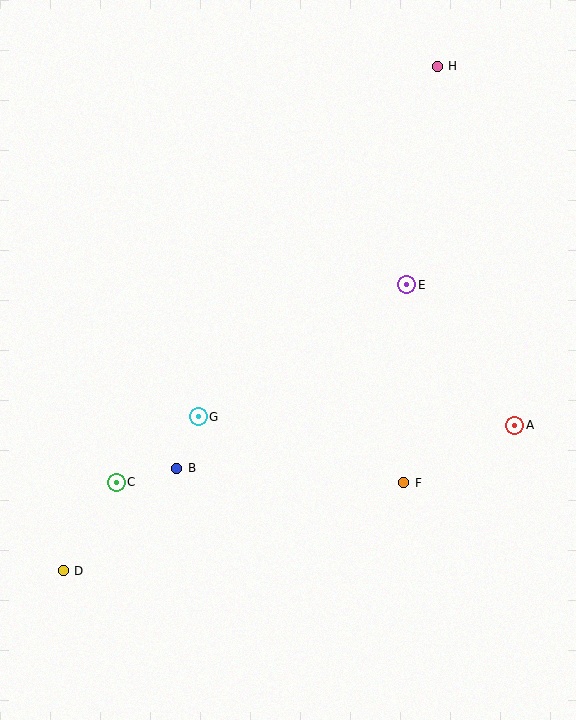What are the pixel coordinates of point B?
Point B is at (177, 468).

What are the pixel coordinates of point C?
Point C is at (116, 482).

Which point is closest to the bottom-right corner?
Point F is closest to the bottom-right corner.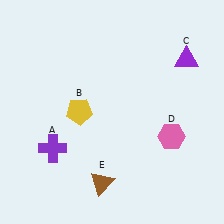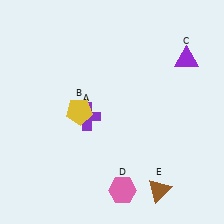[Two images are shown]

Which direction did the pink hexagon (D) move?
The pink hexagon (D) moved down.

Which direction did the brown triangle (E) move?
The brown triangle (E) moved right.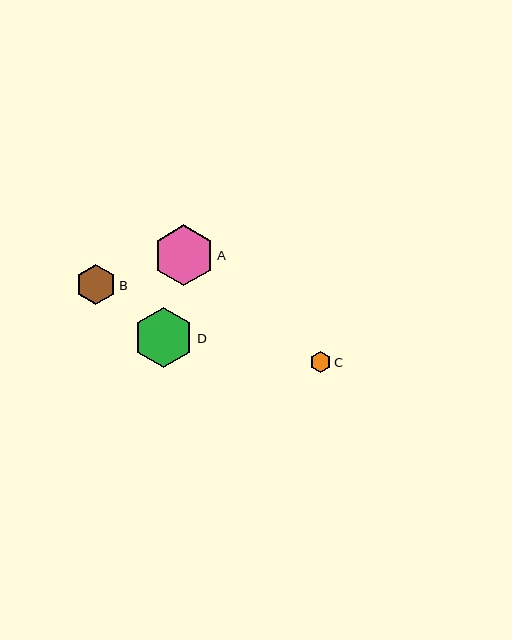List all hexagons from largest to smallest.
From largest to smallest: A, D, B, C.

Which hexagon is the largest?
Hexagon A is the largest with a size of approximately 61 pixels.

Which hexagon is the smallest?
Hexagon C is the smallest with a size of approximately 21 pixels.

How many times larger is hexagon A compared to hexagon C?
Hexagon A is approximately 2.9 times the size of hexagon C.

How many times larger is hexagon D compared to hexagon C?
Hexagon D is approximately 2.8 times the size of hexagon C.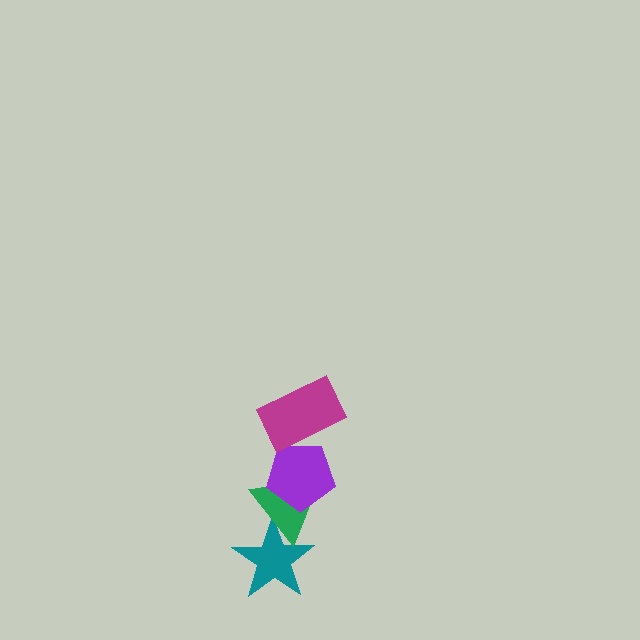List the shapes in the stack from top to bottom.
From top to bottom: the magenta rectangle, the purple pentagon, the green triangle, the teal star.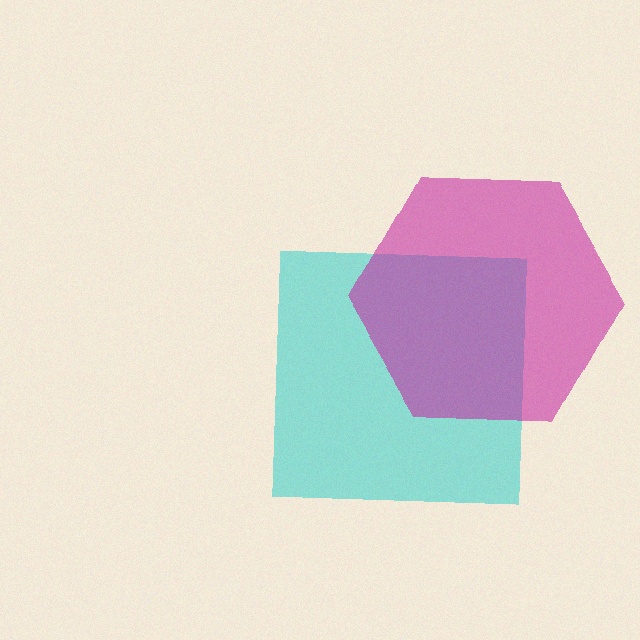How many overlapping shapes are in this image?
There are 2 overlapping shapes in the image.